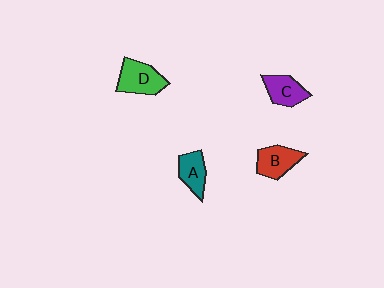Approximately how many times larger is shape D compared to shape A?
Approximately 1.3 times.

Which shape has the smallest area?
Shape A (teal).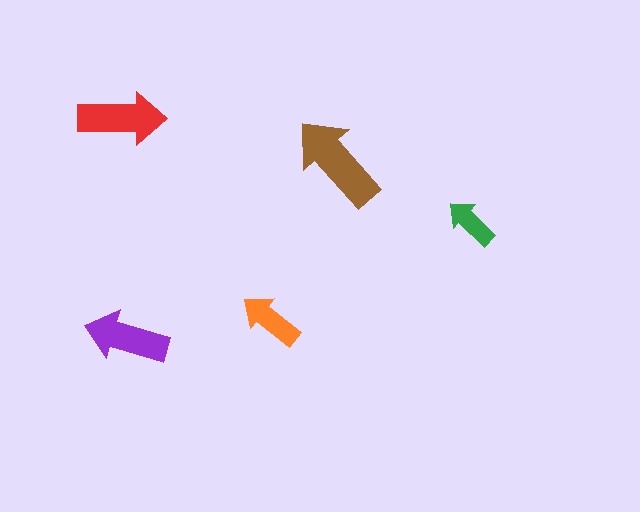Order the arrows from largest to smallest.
the brown one, the red one, the purple one, the orange one, the green one.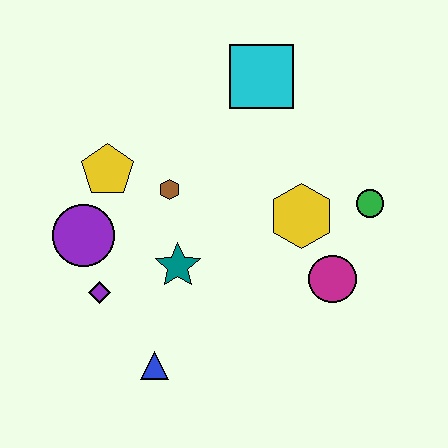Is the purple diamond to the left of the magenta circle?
Yes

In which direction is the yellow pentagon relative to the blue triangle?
The yellow pentagon is above the blue triangle.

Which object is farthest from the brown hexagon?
The green circle is farthest from the brown hexagon.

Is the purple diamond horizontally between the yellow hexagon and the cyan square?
No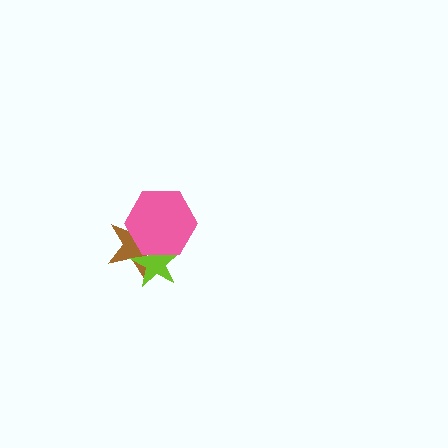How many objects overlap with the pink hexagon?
2 objects overlap with the pink hexagon.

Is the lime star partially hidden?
Yes, it is partially covered by another shape.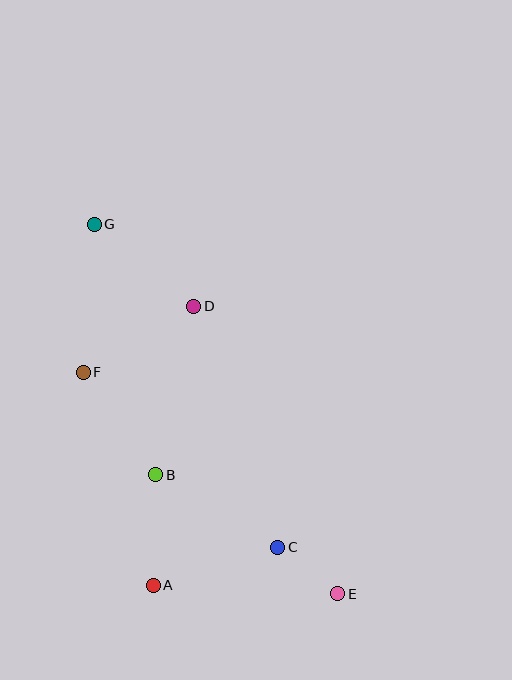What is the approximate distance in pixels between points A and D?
The distance between A and D is approximately 282 pixels.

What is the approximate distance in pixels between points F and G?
The distance between F and G is approximately 148 pixels.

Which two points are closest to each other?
Points C and E are closest to each other.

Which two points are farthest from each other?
Points E and G are farthest from each other.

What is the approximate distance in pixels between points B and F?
The distance between B and F is approximately 126 pixels.